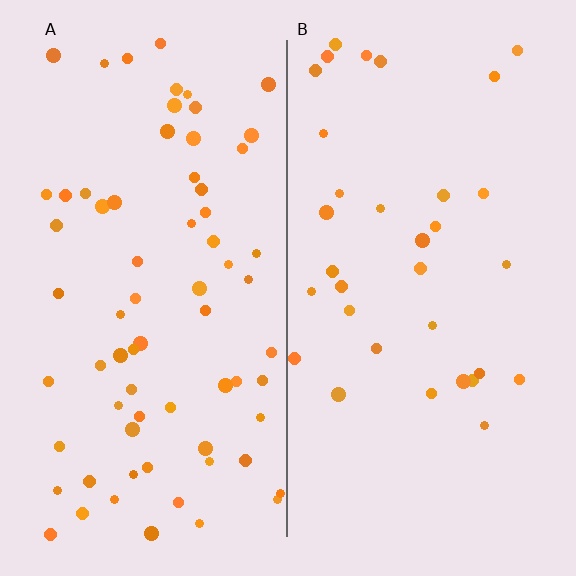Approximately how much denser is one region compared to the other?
Approximately 2.1× — region A over region B.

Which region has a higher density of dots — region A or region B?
A (the left).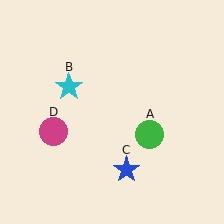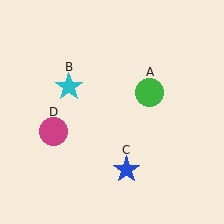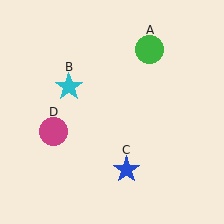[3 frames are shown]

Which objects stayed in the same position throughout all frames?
Cyan star (object B) and blue star (object C) and magenta circle (object D) remained stationary.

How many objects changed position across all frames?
1 object changed position: green circle (object A).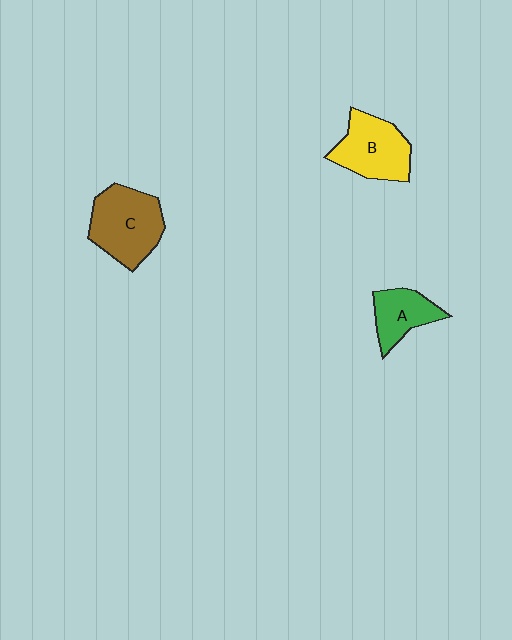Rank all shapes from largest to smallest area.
From largest to smallest: C (brown), B (yellow), A (green).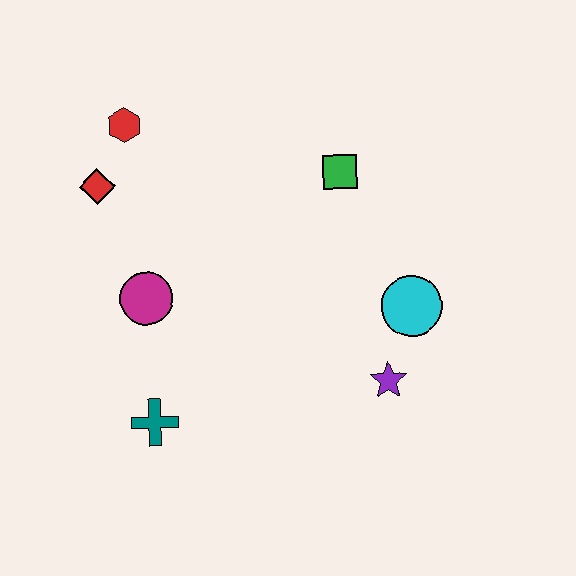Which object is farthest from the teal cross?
The green square is farthest from the teal cross.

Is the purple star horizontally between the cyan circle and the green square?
Yes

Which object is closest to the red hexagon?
The red diamond is closest to the red hexagon.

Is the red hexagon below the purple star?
No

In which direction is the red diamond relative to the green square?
The red diamond is to the left of the green square.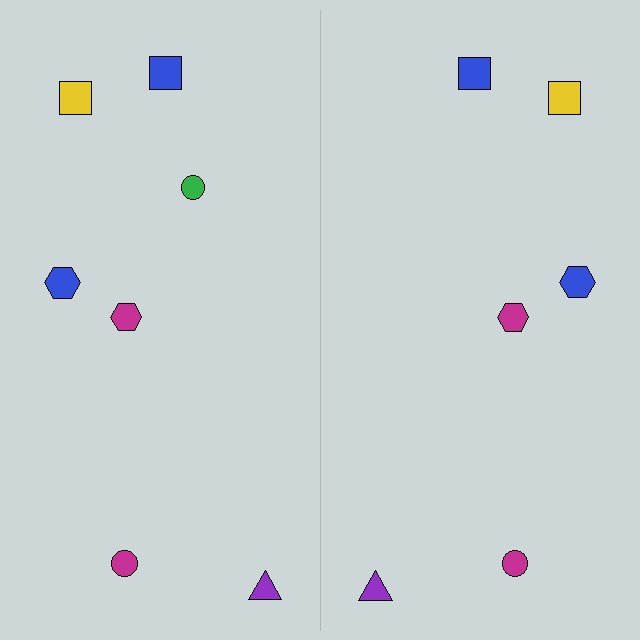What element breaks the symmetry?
A green circle is missing from the right side.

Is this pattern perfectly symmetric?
No, the pattern is not perfectly symmetric. A green circle is missing from the right side.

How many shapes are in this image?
There are 13 shapes in this image.